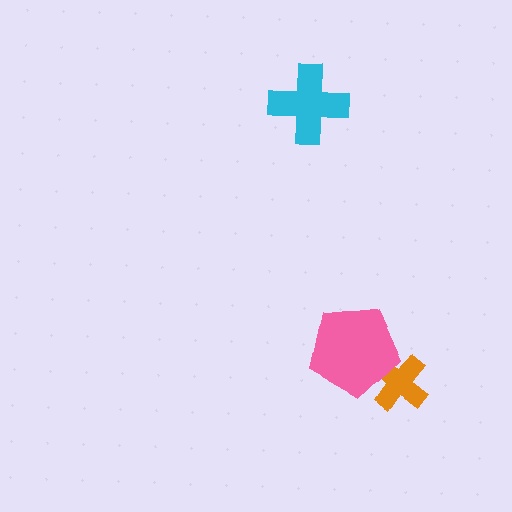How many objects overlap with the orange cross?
1 object overlaps with the orange cross.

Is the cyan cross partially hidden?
No, no other shape covers it.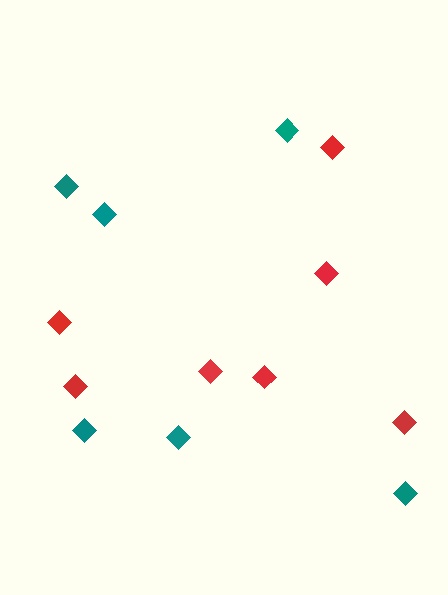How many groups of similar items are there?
There are 2 groups: one group of red diamonds (7) and one group of teal diamonds (6).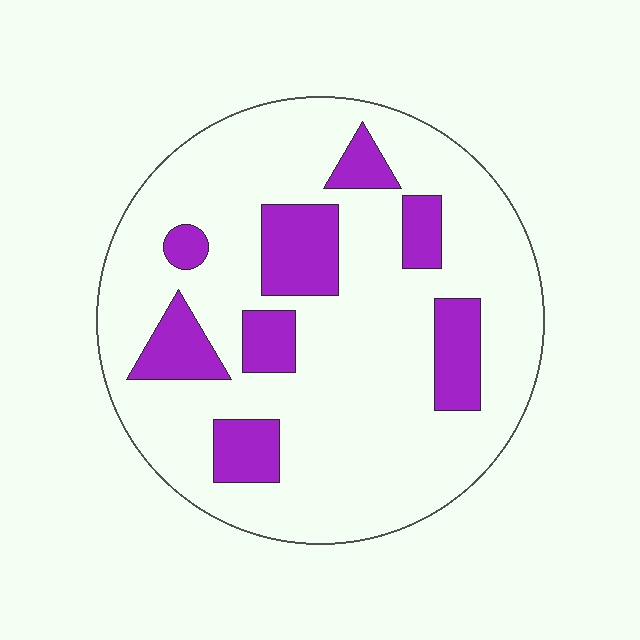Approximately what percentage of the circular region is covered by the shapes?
Approximately 20%.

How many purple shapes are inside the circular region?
8.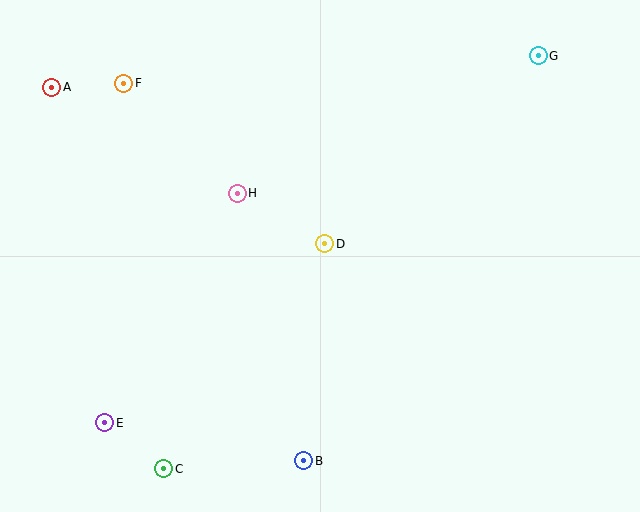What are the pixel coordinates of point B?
Point B is at (304, 461).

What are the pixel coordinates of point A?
Point A is at (52, 87).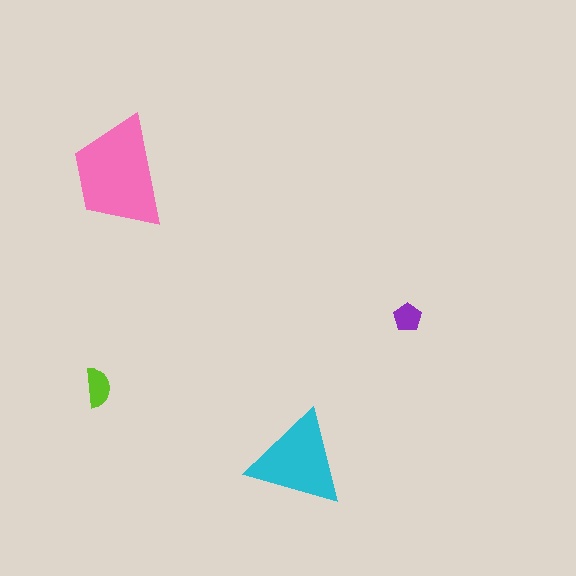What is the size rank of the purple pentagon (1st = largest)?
4th.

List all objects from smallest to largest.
The purple pentagon, the lime semicircle, the cyan triangle, the pink trapezoid.